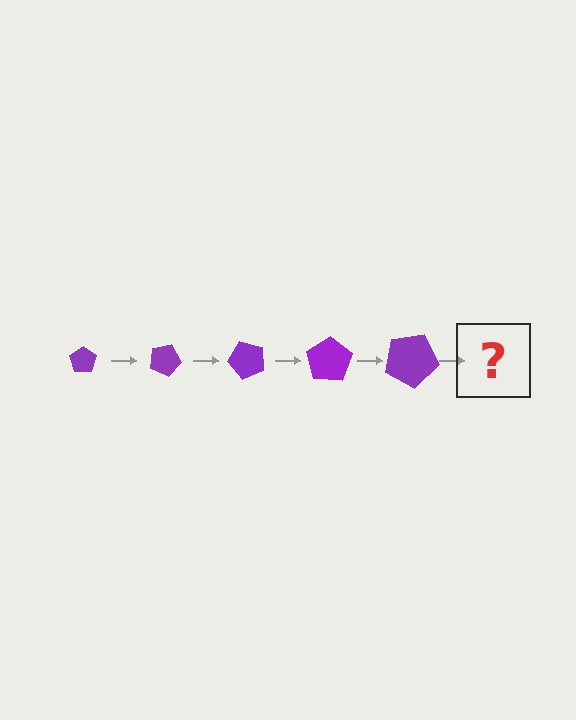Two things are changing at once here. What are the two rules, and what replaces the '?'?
The two rules are that the pentagon grows larger each step and it rotates 25 degrees each step. The '?' should be a pentagon, larger than the previous one and rotated 125 degrees from the start.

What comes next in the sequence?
The next element should be a pentagon, larger than the previous one and rotated 125 degrees from the start.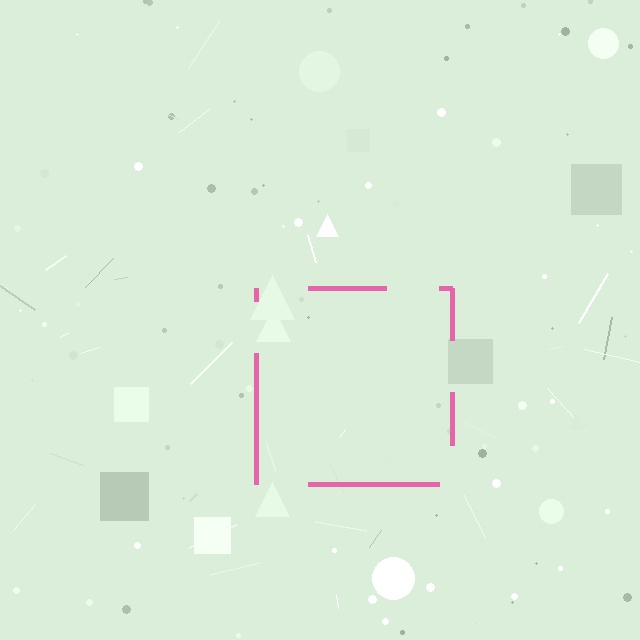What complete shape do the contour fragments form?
The contour fragments form a square.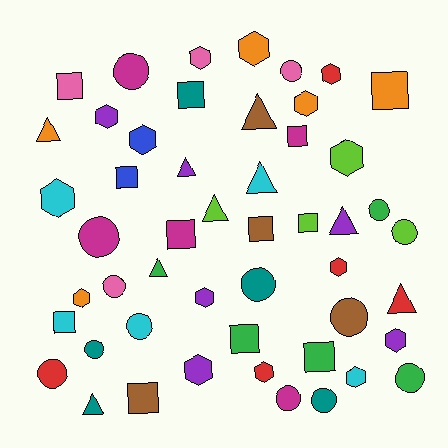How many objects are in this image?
There are 50 objects.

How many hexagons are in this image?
There are 15 hexagons.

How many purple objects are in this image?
There are 6 purple objects.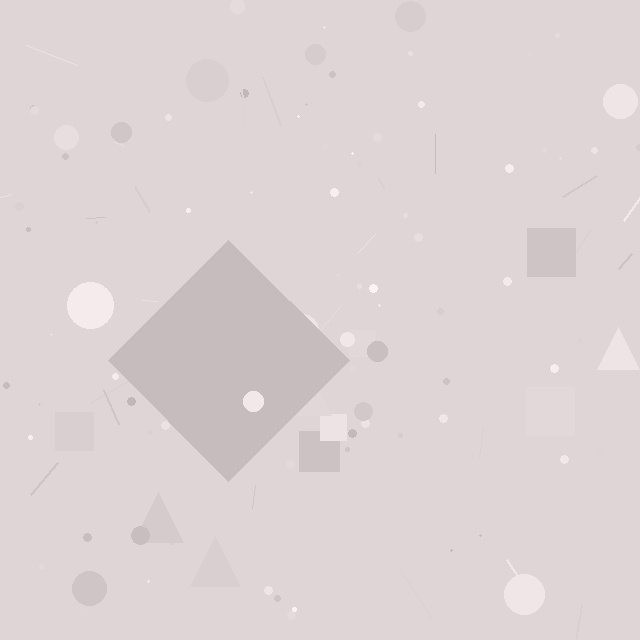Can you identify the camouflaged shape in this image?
The camouflaged shape is a diamond.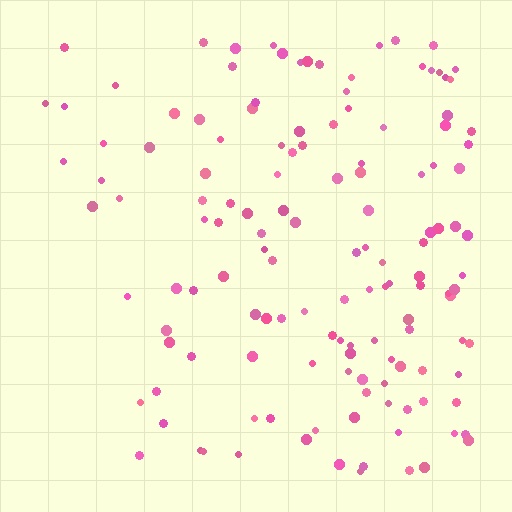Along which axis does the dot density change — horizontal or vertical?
Horizontal.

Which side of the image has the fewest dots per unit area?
The left.